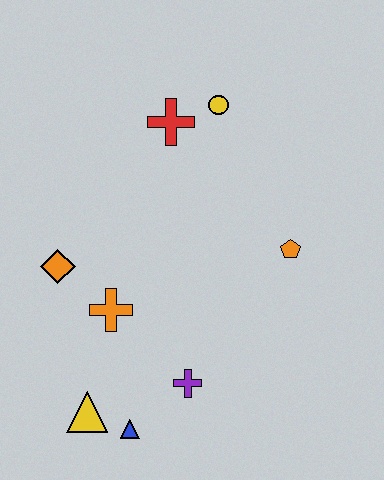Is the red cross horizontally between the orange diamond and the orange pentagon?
Yes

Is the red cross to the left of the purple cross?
Yes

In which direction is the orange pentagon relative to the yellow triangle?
The orange pentagon is to the right of the yellow triangle.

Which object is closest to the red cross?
The yellow circle is closest to the red cross.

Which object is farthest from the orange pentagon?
The yellow triangle is farthest from the orange pentagon.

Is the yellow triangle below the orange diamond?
Yes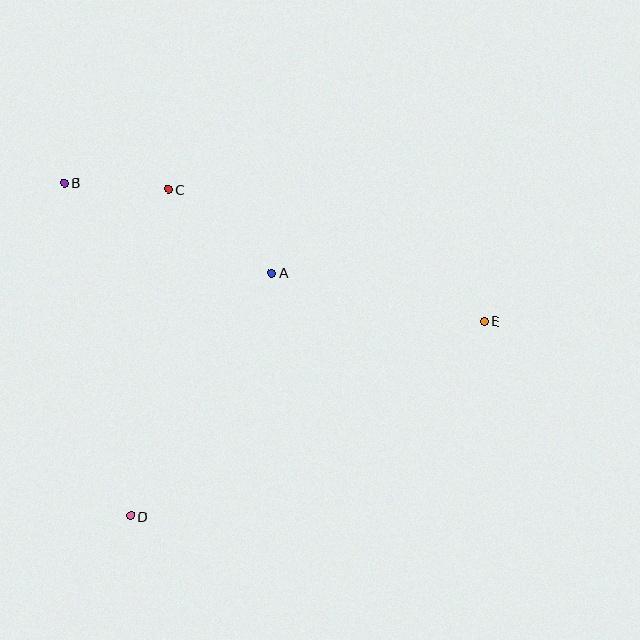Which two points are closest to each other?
Points B and C are closest to each other.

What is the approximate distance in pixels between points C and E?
The distance between C and E is approximately 342 pixels.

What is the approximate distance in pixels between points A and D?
The distance between A and D is approximately 281 pixels.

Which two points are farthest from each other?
Points B and E are farthest from each other.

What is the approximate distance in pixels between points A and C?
The distance between A and C is approximately 133 pixels.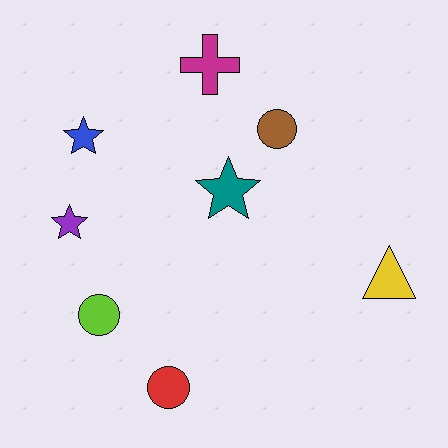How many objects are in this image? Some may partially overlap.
There are 8 objects.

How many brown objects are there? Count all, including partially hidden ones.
There is 1 brown object.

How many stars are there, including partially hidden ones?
There are 3 stars.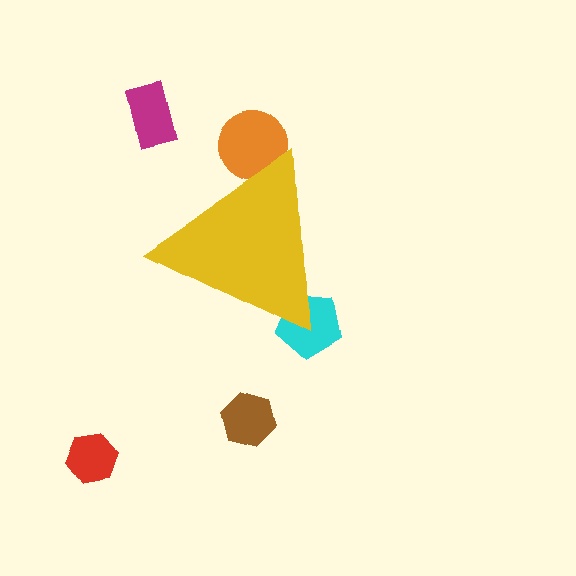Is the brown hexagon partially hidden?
No, the brown hexagon is fully visible.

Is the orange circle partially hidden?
Yes, the orange circle is partially hidden behind the yellow triangle.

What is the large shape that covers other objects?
A yellow triangle.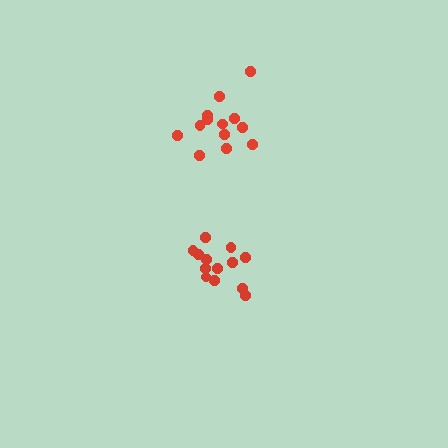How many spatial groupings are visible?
There are 2 spatial groupings.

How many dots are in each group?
Group 1: 13 dots, Group 2: 13 dots (26 total).